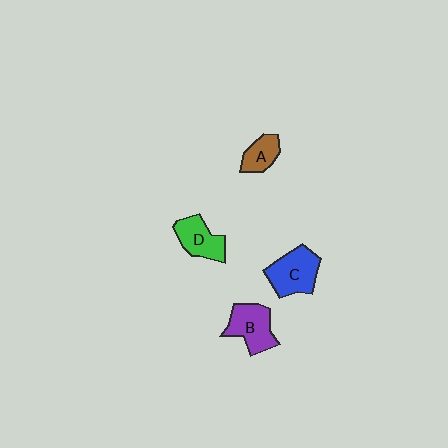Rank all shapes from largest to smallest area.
From largest to smallest: C (blue), B (purple), D (green), A (brown).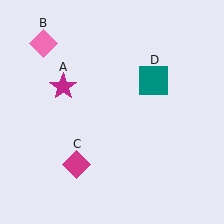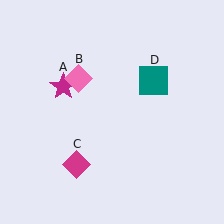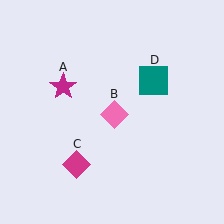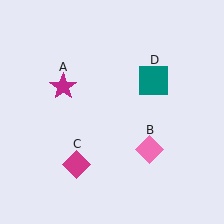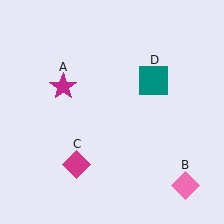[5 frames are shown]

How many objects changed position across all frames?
1 object changed position: pink diamond (object B).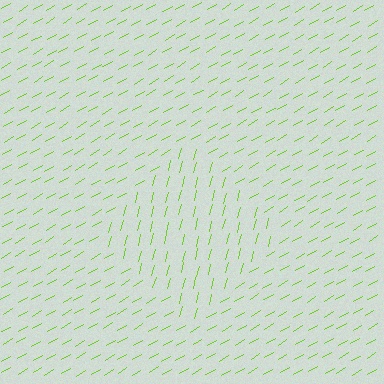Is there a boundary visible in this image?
Yes, there is a texture boundary formed by a change in line orientation.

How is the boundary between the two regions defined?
The boundary is defined purely by a change in line orientation (approximately 45 degrees difference). All lines are the same color and thickness.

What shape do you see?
I see a diamond.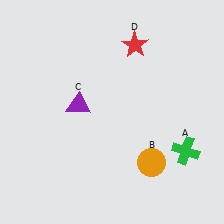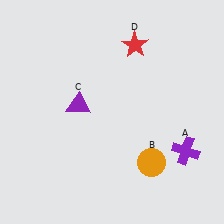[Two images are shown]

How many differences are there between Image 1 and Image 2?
There is 1 difference between the two images.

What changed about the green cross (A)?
In Image 1, A is green. In Image 2, it changed to purple.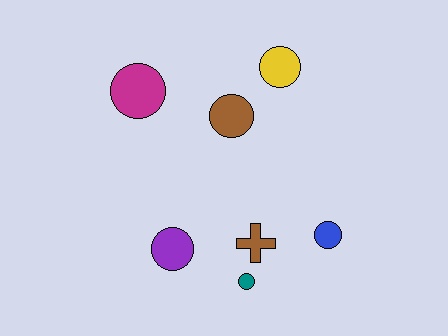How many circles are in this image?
There are 6 circles.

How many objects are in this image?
There are 7 objects.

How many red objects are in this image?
There are no red objects.